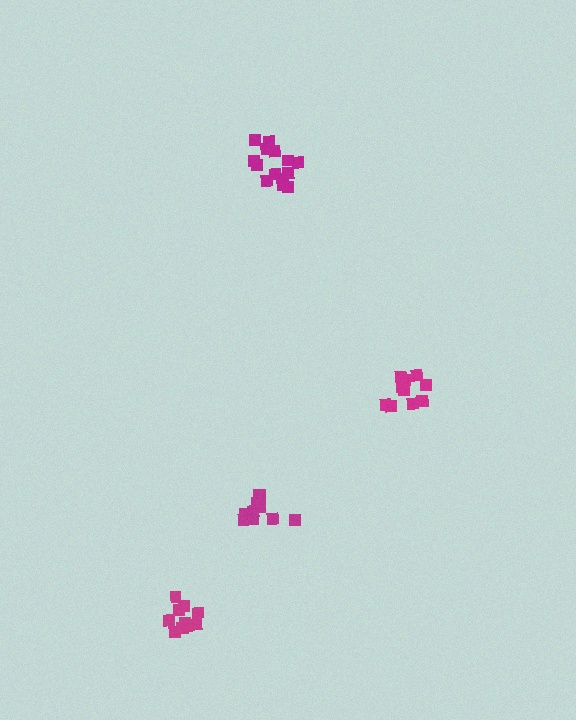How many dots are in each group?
Group 1: 14 dots, Group 2: 10 dots, Group 3: 10 dots, Group 4: 10 dots (44 total).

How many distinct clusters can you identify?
There are 4 distinct clusters.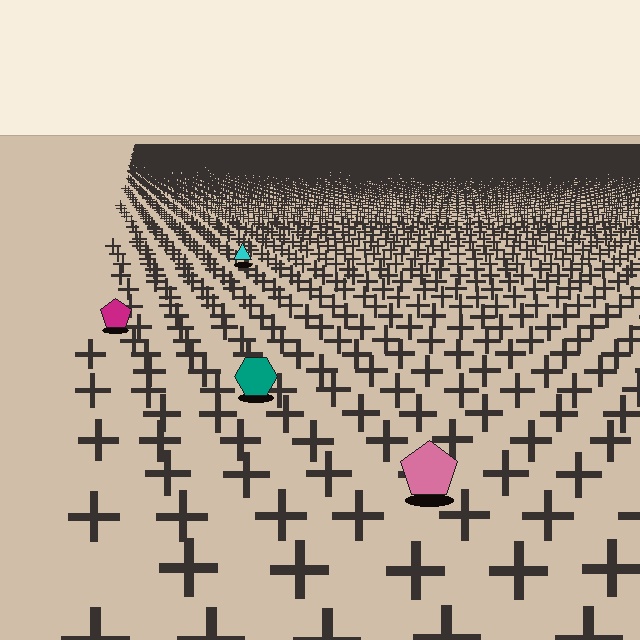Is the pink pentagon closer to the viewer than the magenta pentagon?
Yes. The pink pentagon is closer — you can tell from the texture gradient: the ground texture is coarser near it.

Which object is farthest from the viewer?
The cyan triangle is farthest from the viewer. It appears smaller and the ground texture around it is denser.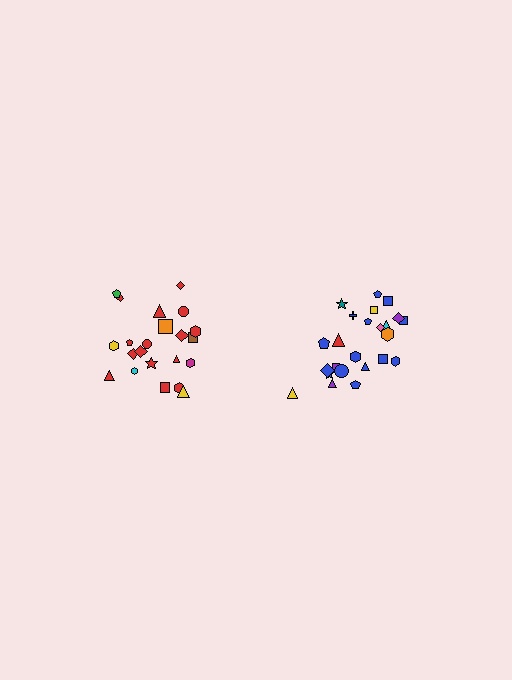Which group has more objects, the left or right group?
The right group.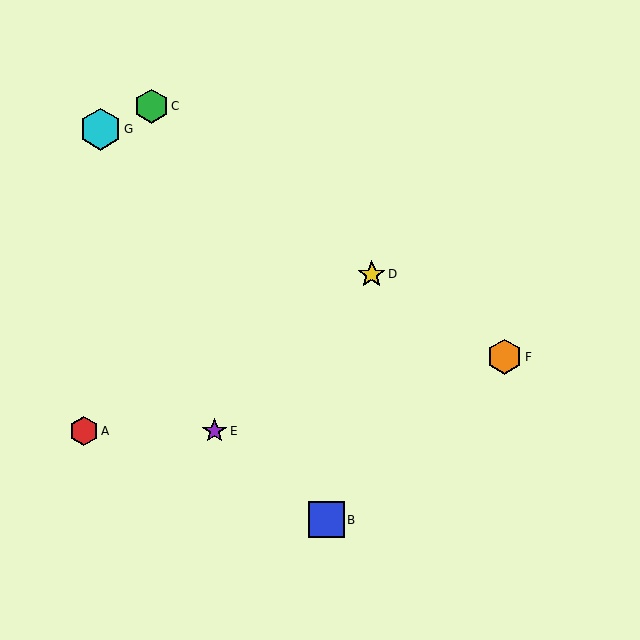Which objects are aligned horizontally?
Objects A, E are aligned horizontally.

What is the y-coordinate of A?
Object A is at y≈431.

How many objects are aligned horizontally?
2 objects (A, E) are aligned horizontally.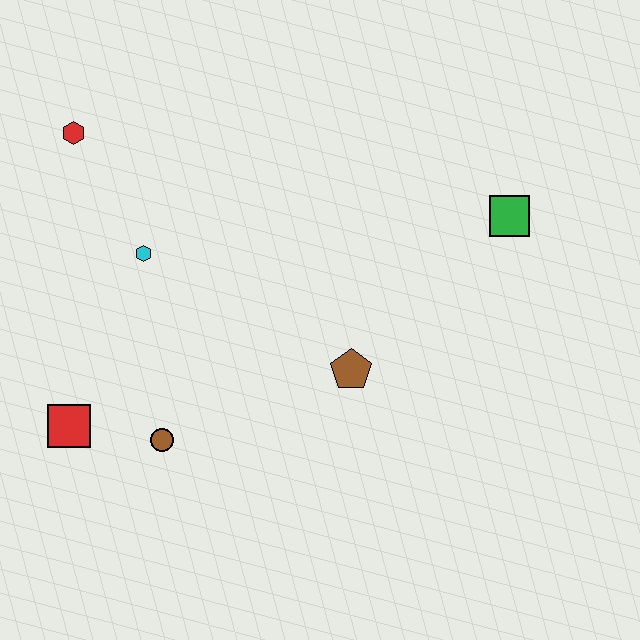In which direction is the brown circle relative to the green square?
The brown circle is to the left of the green square.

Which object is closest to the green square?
The brown pentagon is closest to the green square.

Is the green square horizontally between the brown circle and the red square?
No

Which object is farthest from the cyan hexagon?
The green square is farthest from the cyan hexagon.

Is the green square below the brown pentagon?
No